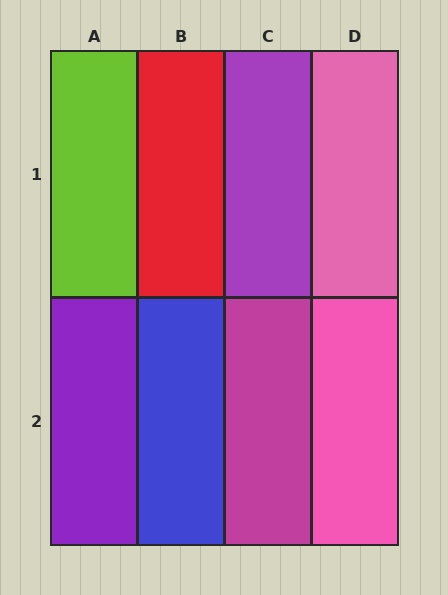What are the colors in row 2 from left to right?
Purple, blue, magenta, pink.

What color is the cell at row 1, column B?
Red.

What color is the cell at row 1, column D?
Pink.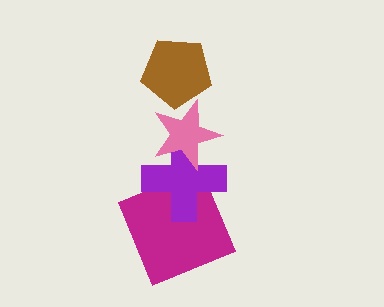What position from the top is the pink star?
The pink star is 2nd from the top.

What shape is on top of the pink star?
The brown pentagon is on top of the pink star.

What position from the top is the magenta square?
The magenta square is 4th from the top.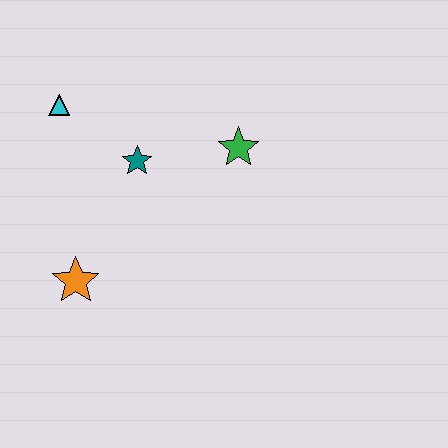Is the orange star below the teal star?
Yes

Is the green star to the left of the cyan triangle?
No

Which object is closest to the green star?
The teal star is closest to the green star.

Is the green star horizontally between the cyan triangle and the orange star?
No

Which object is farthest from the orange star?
The green star is farthest from the orange star.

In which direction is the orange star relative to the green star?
The orange star is to the left of the green star.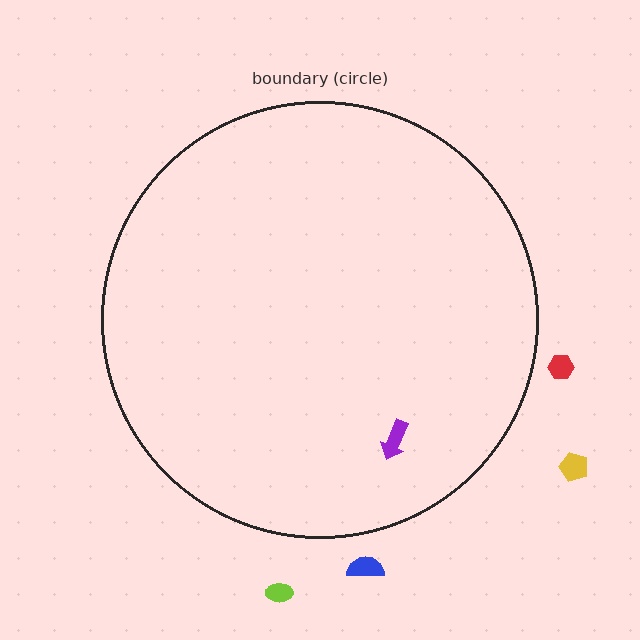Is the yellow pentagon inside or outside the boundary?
Outside.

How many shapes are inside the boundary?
1 inside, 4 outside.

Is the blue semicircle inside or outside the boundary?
Outside.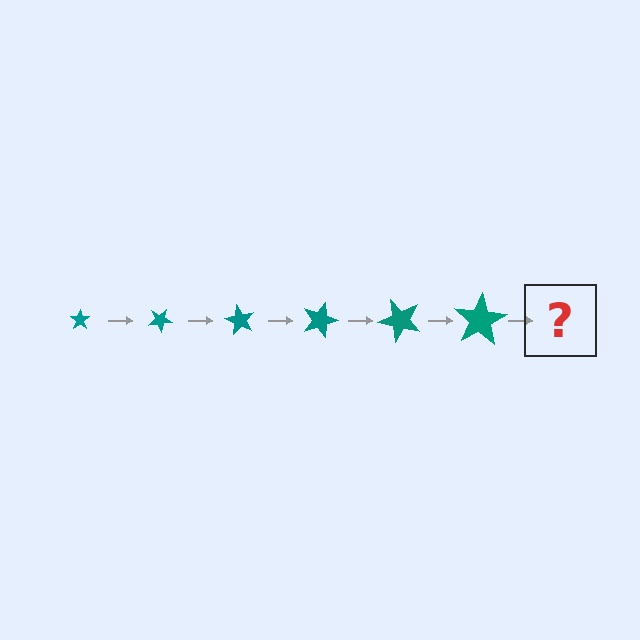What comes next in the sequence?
The next element should be a star, larger than the previous one and rotated 180 degrees from the start.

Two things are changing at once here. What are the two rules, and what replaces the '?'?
The two rules are that the star grows larger each step and it rotates 30 degrees each step. The '?' should be a star, larger than the previous one and rotated 180 degrees from the start.